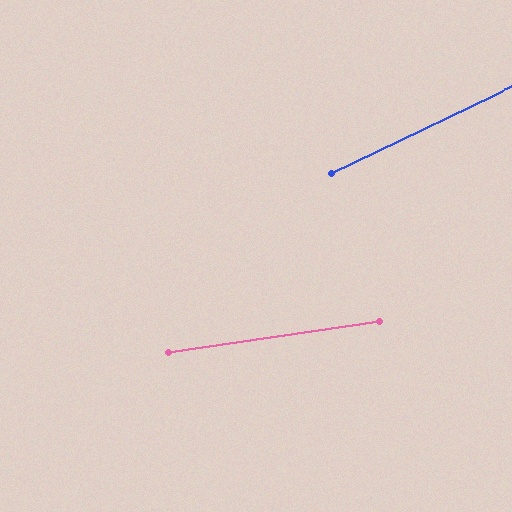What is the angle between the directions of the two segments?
Approximately 17 degrees.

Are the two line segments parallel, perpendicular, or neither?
Neither parallel nor perpendicular — they differ by about 17°.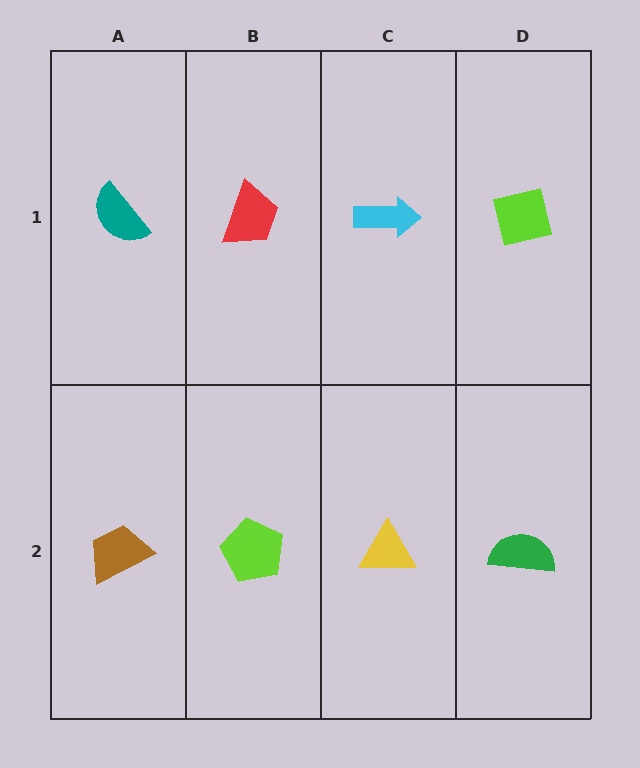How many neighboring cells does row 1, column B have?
3.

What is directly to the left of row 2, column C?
A lime pentagon.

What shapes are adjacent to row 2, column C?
A cyan arrow (row 1, column C), a lime pentagon (row 2, column B), a green semicircle (row 2, column D).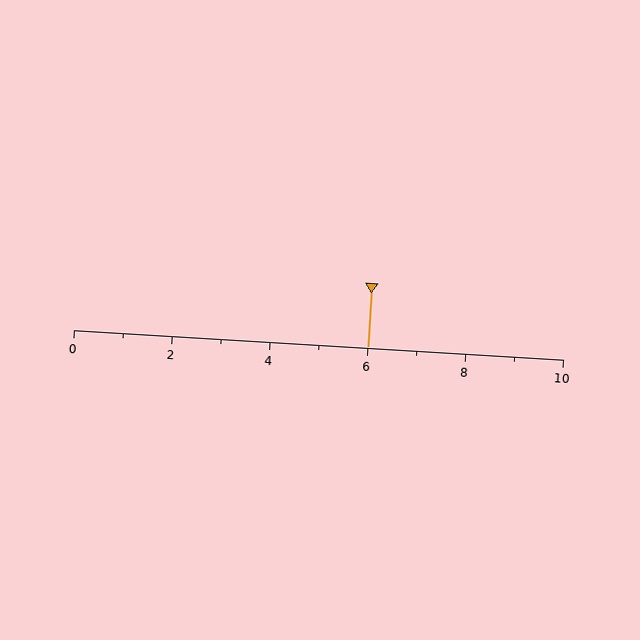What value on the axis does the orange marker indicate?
The marker indicates approximately 6.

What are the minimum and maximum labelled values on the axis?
The axis runs from 0 to 10.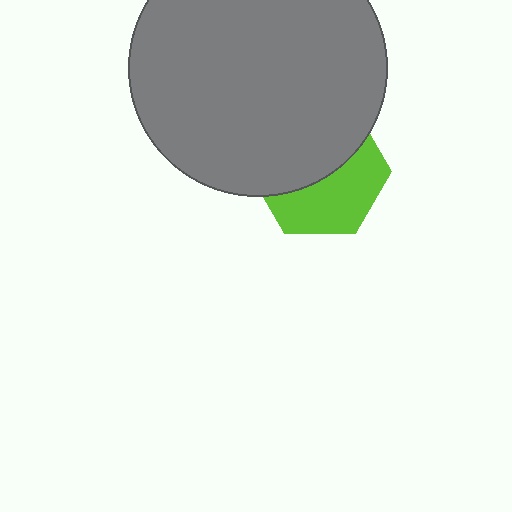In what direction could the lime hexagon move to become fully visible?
The lime hexagon could move down. That would shift it out from behind the gray circle entirely.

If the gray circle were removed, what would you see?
You would see the complete lime hexagon.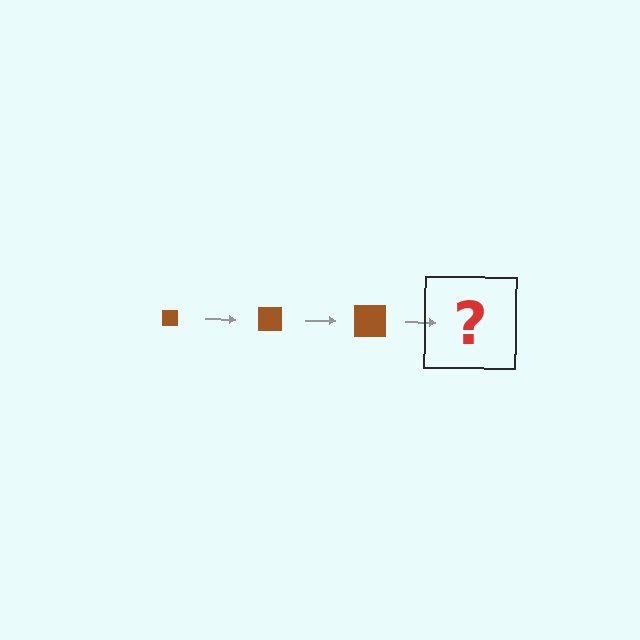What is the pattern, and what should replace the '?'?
The pattern is that the square gets progressively larger each step. The '?' should be a brown square, larger than the previous one.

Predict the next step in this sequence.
The next step is a brown square, larger than the previous one.